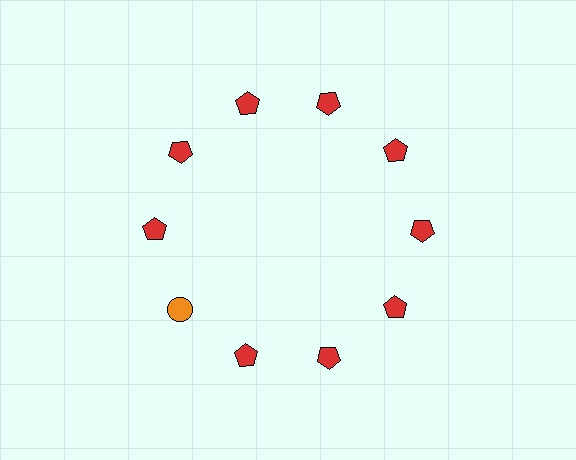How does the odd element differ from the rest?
It differs in both color (orange instead of red) and shape (circle instead of pentagon).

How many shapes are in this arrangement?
There are 10 shapes arranged in a ring pattern.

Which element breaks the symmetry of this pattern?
The orange circle at roughly the 8 o'clock position breaks the symmetry. All other shapes are red pentagons.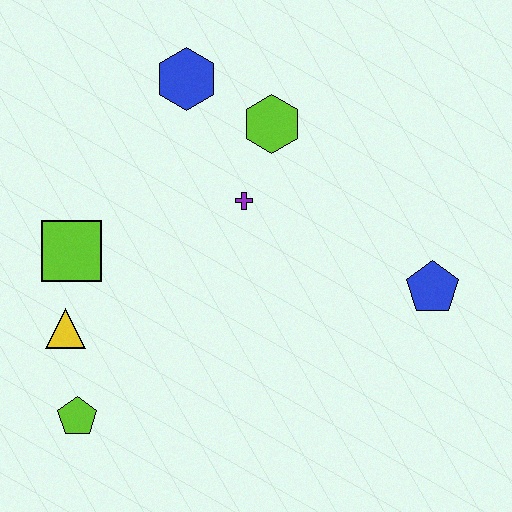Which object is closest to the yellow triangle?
The lime square is closest to the yellow triangle.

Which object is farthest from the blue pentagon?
The lime pentagon is farthest from the blue pentagon.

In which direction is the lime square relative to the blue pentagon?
The lime square is to the left of the blue pentagon.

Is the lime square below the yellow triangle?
No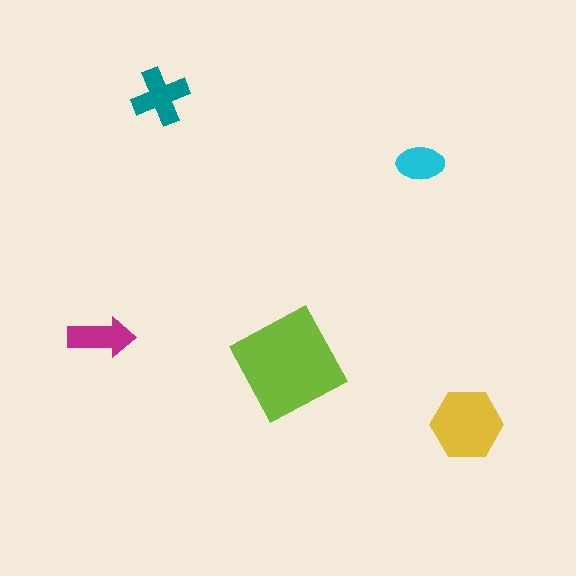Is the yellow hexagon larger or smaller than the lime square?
Smaller.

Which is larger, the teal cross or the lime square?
The lime square.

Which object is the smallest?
The cyan ellipse.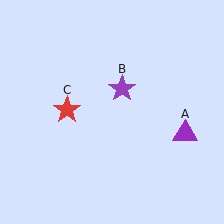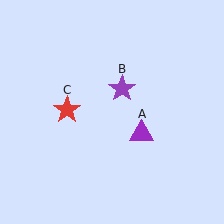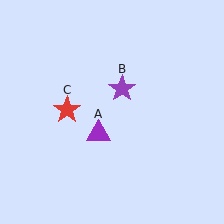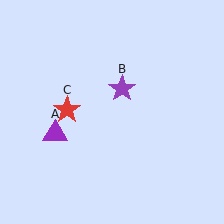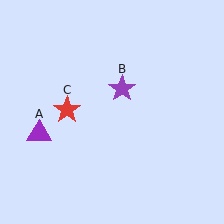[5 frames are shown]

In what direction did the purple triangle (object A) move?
The purple triangle (object A) moved left.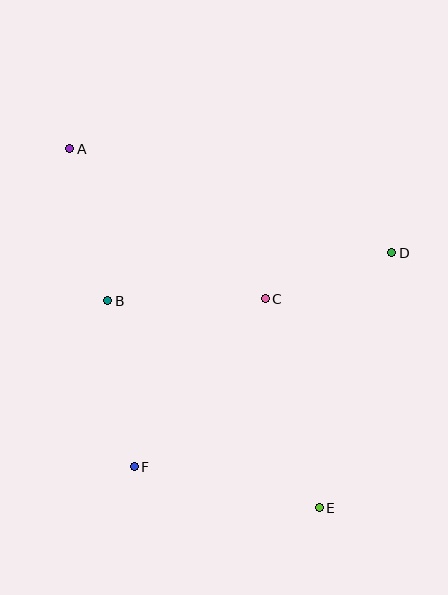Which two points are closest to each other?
Points C and D are closest to each other.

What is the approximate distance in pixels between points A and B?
The distance between A and B is approximately 157 pixels.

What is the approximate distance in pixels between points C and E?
The distance between C and E is approximately 216 pixels.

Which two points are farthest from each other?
Points A and E are farthest from each other.